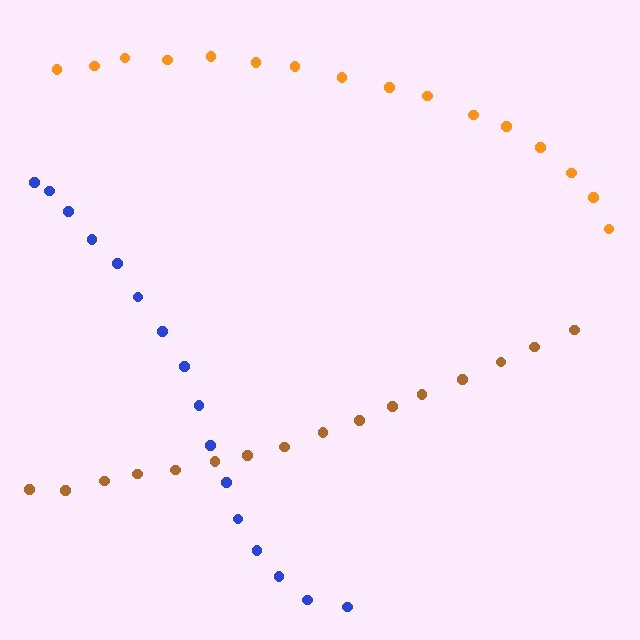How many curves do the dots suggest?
There are 3 distinct paths.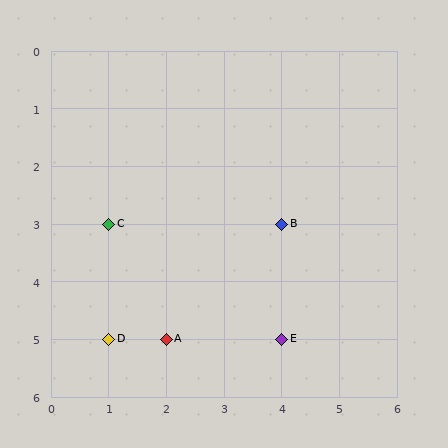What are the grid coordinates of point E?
Point E is at grid coordinates (4, 5).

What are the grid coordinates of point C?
Point C is at grid coordinates (1, 3).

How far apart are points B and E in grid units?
Points B and E are 2 rows apart.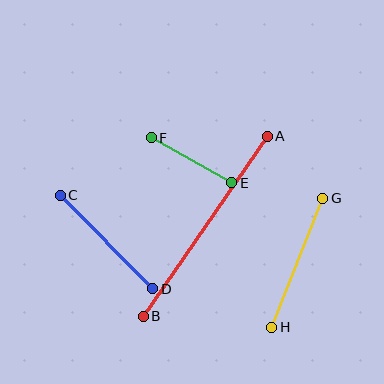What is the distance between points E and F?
The distance is approximately 92 pixels.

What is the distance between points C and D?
The distance is approximately 132 pixels.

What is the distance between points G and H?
The distance is approximately 139 pixels.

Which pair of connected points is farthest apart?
Points A and B are farthest apart.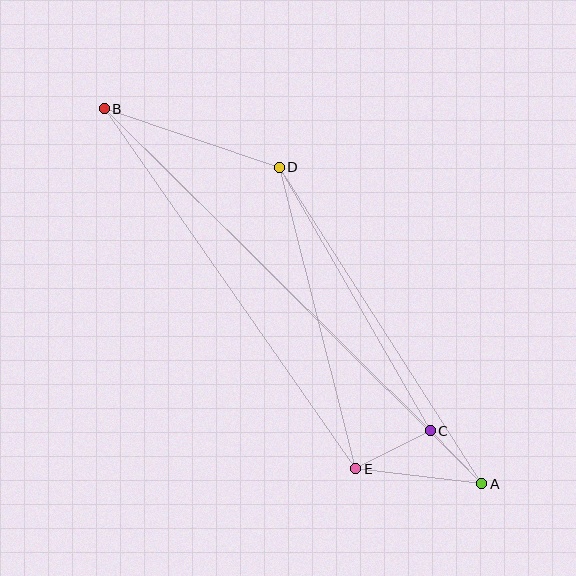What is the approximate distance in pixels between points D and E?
The distance between D and E is approximately 311 pixels.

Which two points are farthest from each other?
Points A and B are farthest from each other.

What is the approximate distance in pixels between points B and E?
The distance between B and E is approximately 439 pixels.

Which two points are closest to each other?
Points A and C are closest to each other.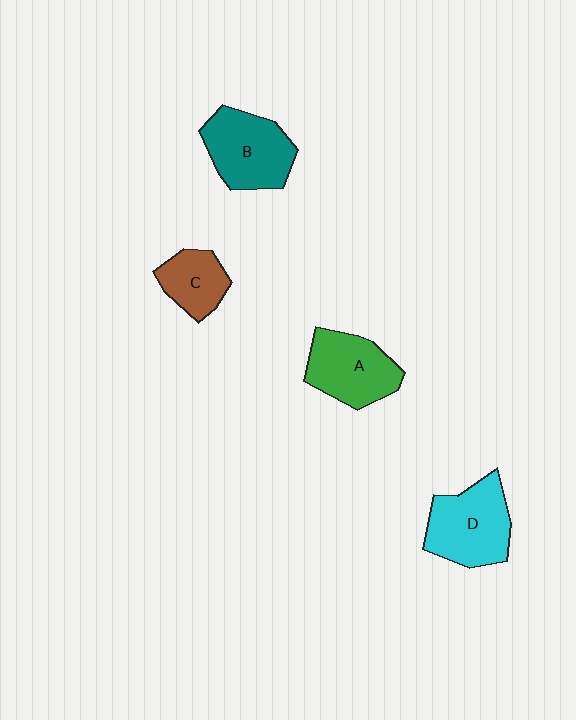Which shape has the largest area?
Shape D (cyan).